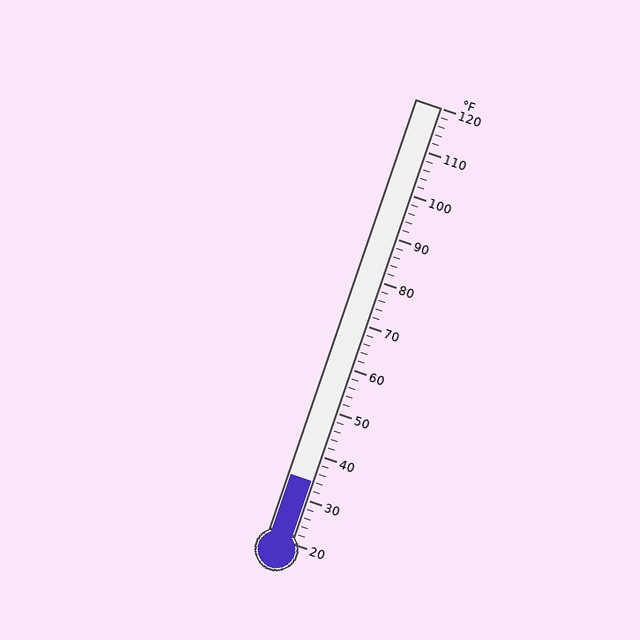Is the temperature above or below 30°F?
The temperature is above 30°F.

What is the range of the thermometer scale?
The thermometer scale ranges from 20°F to 120°F.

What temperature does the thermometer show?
The thermometer shows approximately 34°F.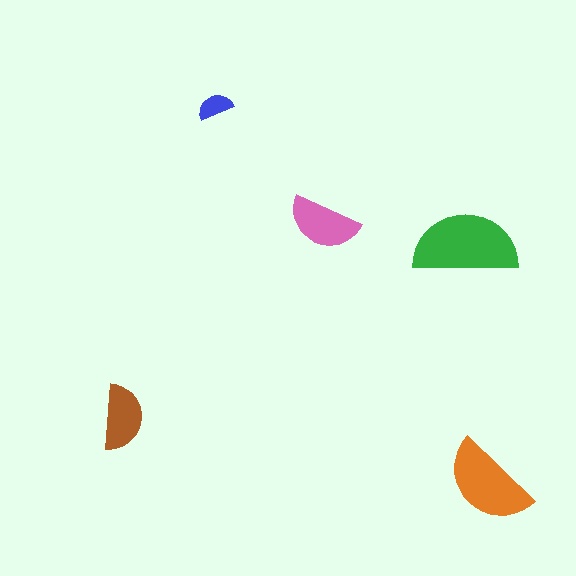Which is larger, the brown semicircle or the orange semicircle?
The orange one.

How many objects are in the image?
There are 5 objects in the image.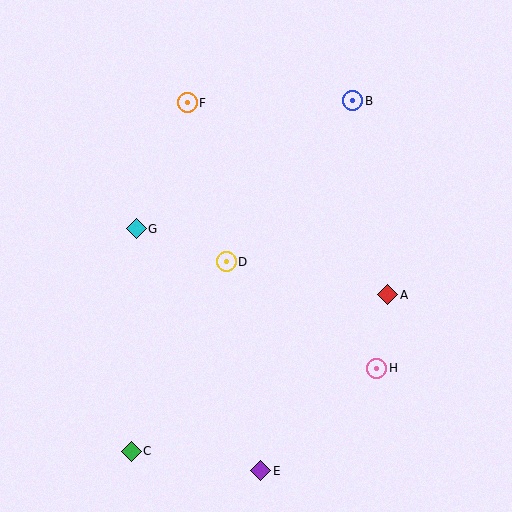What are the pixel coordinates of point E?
Point E is at (260, 471).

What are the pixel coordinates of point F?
Point F is at (187, 103).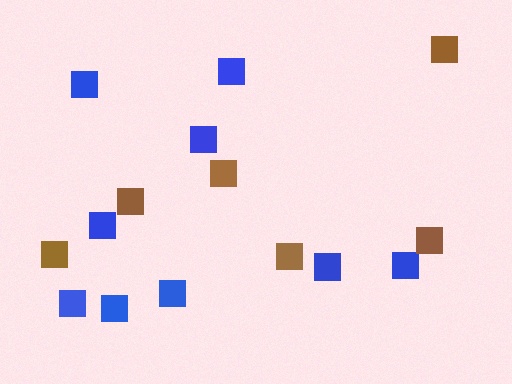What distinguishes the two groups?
There are 2 groups: one group of blue squares (9) and one group of brown squares (6).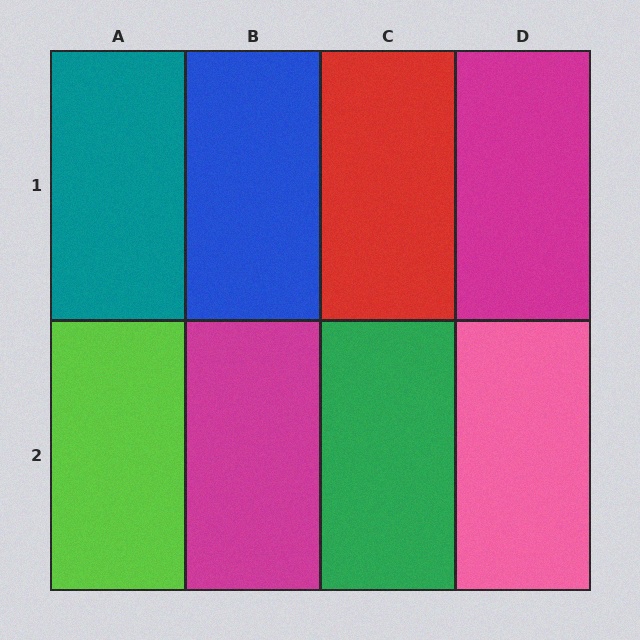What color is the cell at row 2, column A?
Lime.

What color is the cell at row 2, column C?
Green.